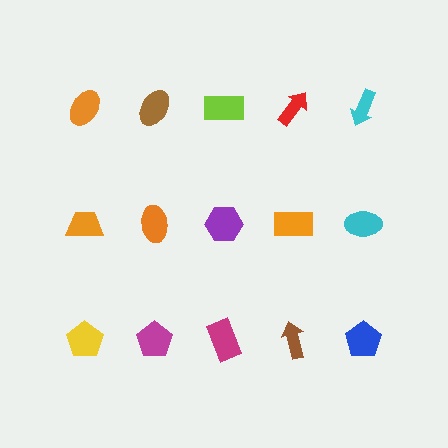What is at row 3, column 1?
A yellow pentagon.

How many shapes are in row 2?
5 shapes.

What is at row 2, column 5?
A cyan ellipse.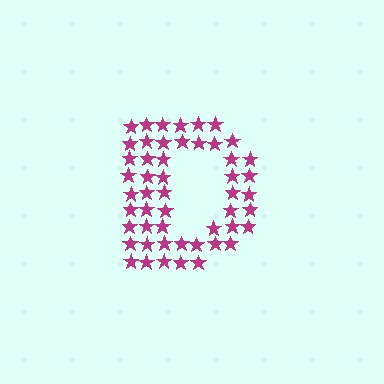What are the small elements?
The small elements are stars.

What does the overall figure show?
The overall figure shows the letter D.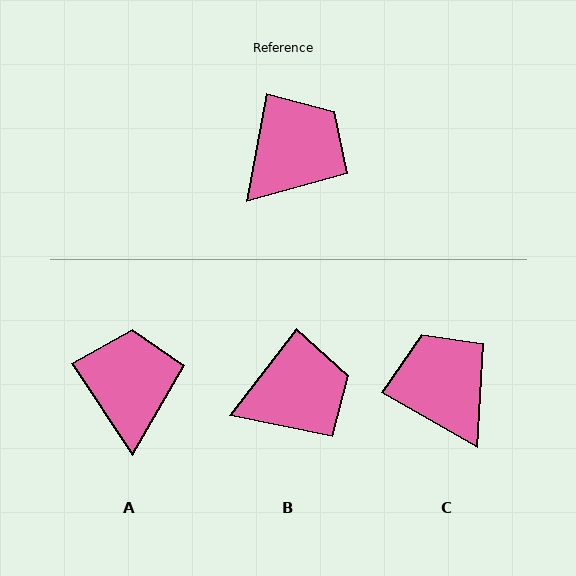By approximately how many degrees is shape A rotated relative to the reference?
Approximately 44 degrees counter-clockwise.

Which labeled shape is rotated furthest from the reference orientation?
C, about 71 degrees away.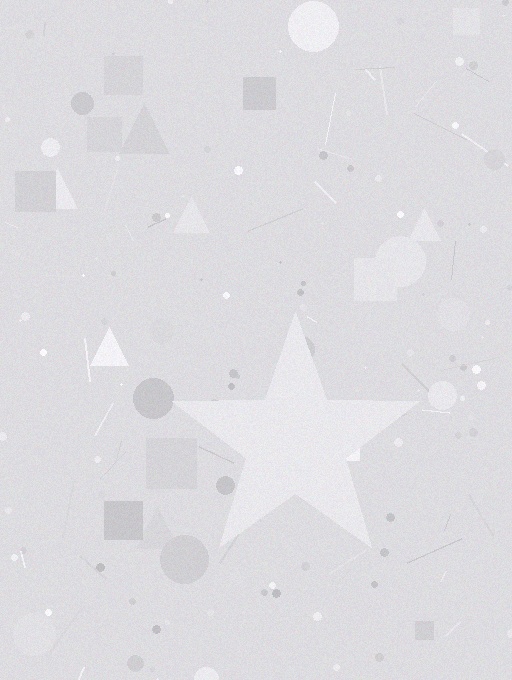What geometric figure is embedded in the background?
A star is embedded in the background.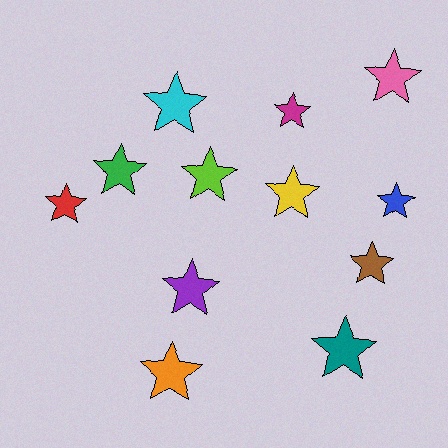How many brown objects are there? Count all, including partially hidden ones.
There is 1 brown object.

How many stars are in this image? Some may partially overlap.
There are 12 stars.